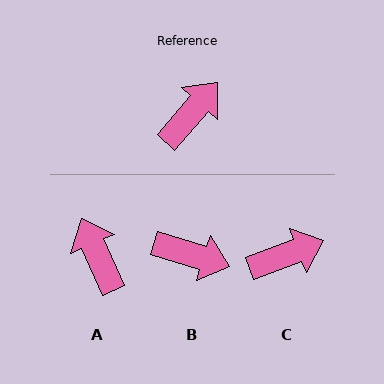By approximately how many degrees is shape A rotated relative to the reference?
Approximately 65 degrees counter-clockwise.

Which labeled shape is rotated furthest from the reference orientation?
B, about 66 degrees away.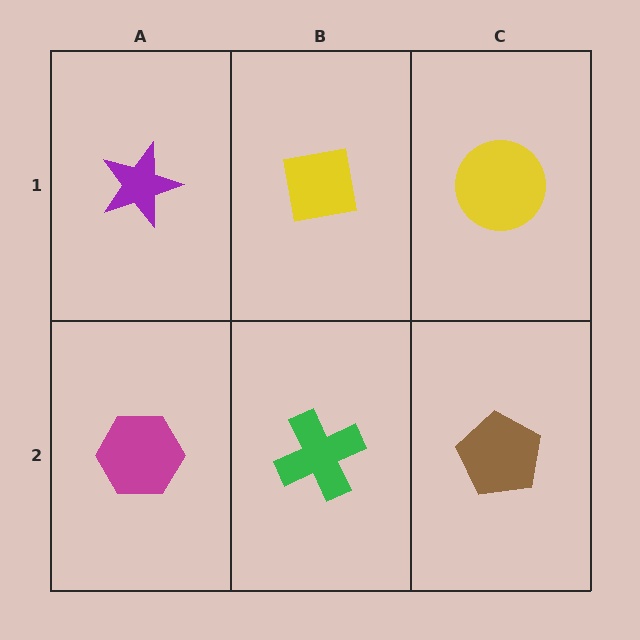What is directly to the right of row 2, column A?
A green cross.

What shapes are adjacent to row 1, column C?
A brown pentagon (row 2, column C), a yellow square (row 1, column B).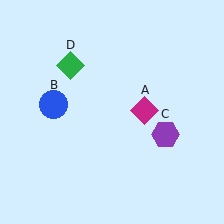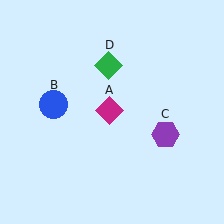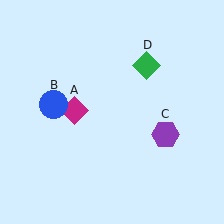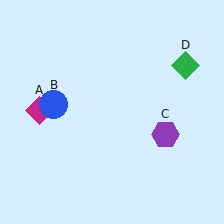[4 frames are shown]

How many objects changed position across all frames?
2 objects changed position: magenta diamond (object A), green diamond (object D).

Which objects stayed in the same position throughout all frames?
Blue circle (object B) and purple hexagon (object C) remained stationary.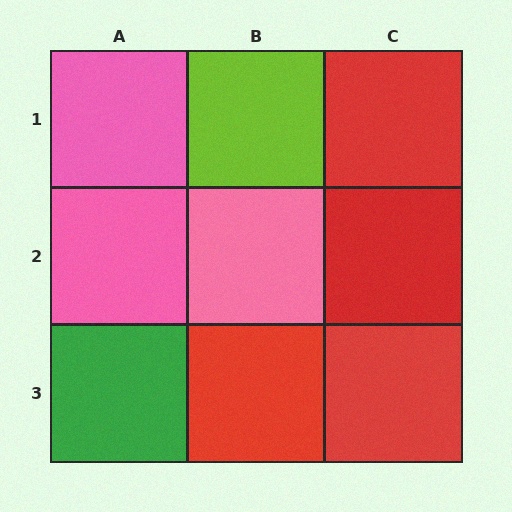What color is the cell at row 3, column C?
Red.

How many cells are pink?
3 cells are pink.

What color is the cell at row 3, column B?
Red.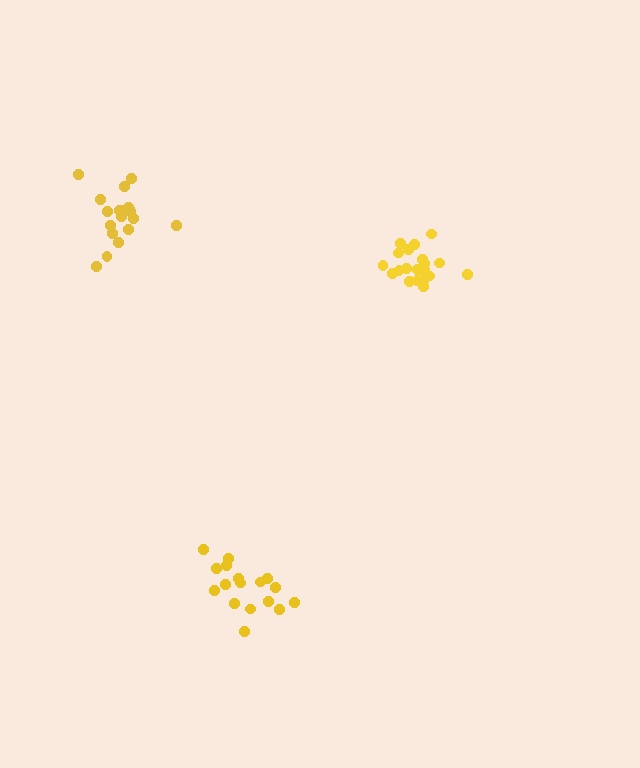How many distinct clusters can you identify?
There are 3 distinct clusters.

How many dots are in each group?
Group 1: 19 dots, Group 2: 17 dots, Group 3: 21 dots (57 total).